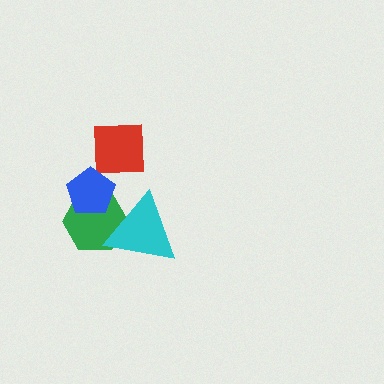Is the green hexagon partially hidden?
Yes, it is partially covered by another shape.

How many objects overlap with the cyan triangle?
1 object overlaps with the cyan triangle.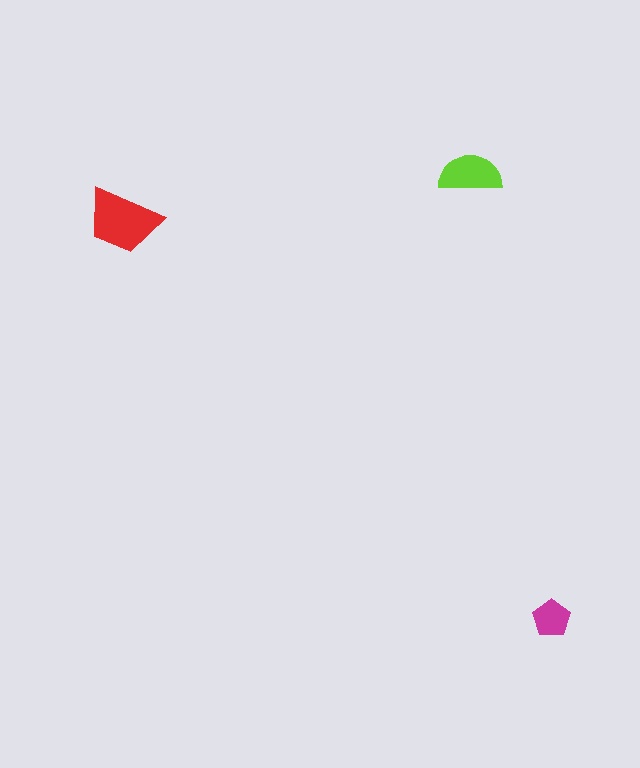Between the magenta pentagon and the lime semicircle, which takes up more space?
The lime semicircle.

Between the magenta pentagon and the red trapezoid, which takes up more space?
The red trapezoid.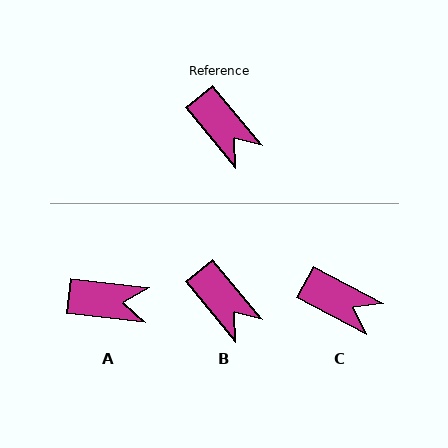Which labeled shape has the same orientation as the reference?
B.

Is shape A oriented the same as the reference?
No, it is off by about 44 degrees.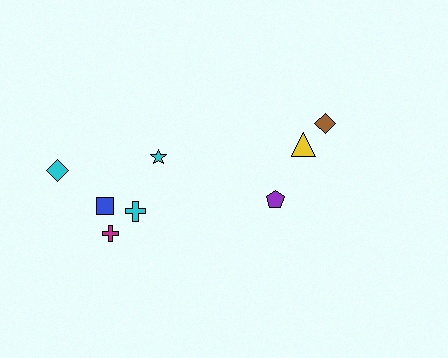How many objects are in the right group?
There are 3 objects.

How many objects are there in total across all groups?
There are 8 objects.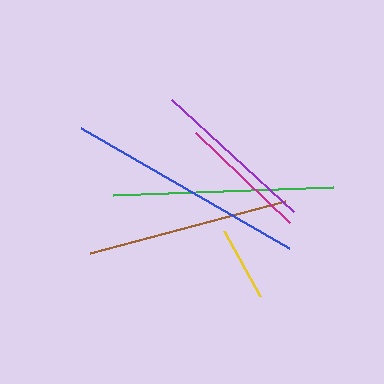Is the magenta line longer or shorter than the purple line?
The purple line is longer than the magenta line.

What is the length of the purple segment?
The purple segment is approximately 166 pixels long.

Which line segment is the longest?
The blue line is the longest at approximately 240 pixels.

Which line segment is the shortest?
The yellow line is the shortest at approximately 74 pixels.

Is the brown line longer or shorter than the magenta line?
The brown line is longer than the magenta line.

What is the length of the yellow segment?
The yellow segment is approximately 74 pixels long.